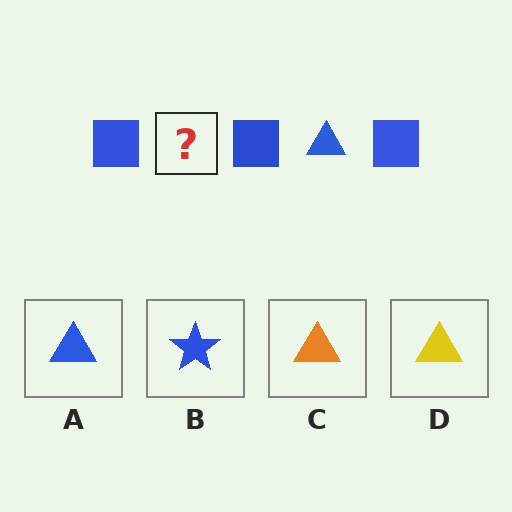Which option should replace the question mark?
Option A.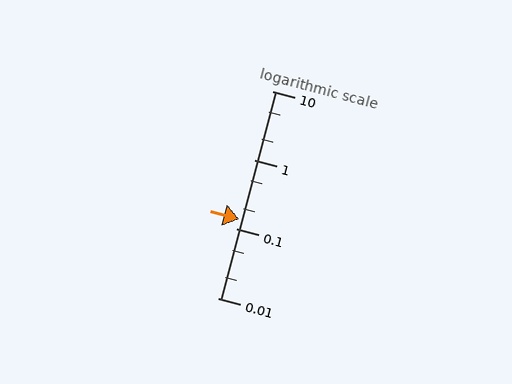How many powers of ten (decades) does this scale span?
The scale spans 3 decades, from 0.01 to 10.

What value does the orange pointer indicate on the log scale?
The pointer indicates approximately 0.14.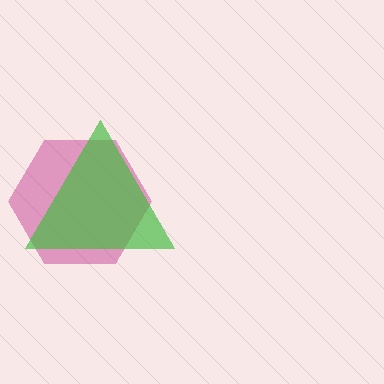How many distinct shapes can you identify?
There are 2 distinct shapes: a magenta hexagon, a green triangle.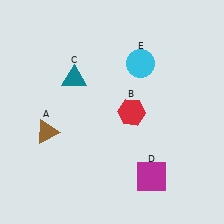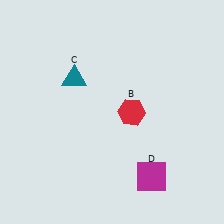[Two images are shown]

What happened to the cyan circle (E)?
The cyan circle (E) was removed in Image 2. It was in the top-right area of Image 1.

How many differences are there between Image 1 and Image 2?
There are 2 differences between the two images.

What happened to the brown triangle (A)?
The brown triangle (A) was removed in Image 2. It was in the bottom-left area of Image 1.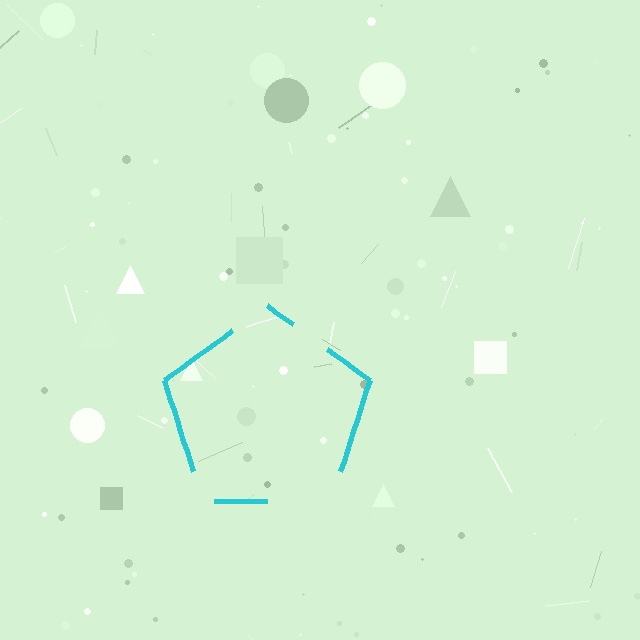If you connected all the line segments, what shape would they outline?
They would outline a pentagon.